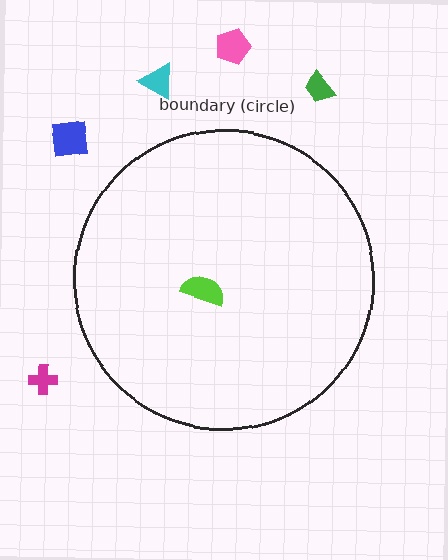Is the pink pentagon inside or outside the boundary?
Outside.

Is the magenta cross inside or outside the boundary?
Outside.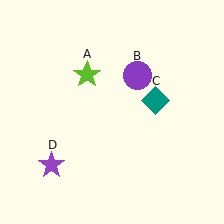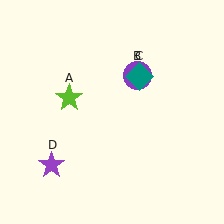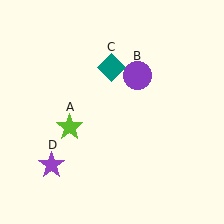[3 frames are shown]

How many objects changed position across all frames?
2 objects changed position: lime star (object A), teal diamond (object C).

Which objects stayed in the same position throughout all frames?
Purple circle (object B) and purple star (object D) remained stationary.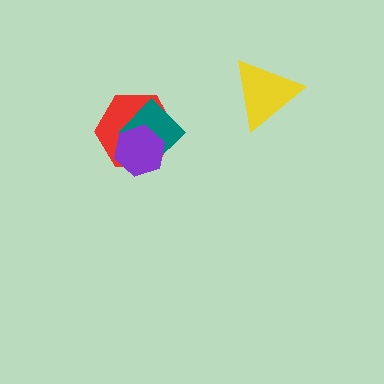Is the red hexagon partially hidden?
Yes, it is partially covered by another shape.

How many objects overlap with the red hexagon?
2 objects overlap with the red hexagon.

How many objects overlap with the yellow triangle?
0 objects overlap with the yellow triangle.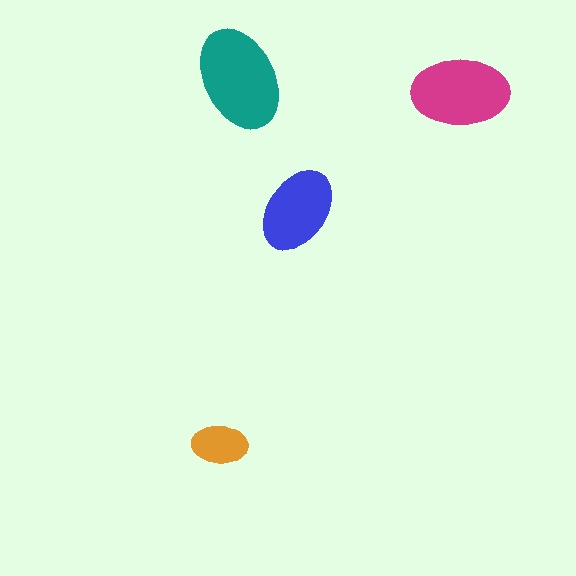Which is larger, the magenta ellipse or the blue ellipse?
The magenta one.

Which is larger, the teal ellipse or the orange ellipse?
The teal one.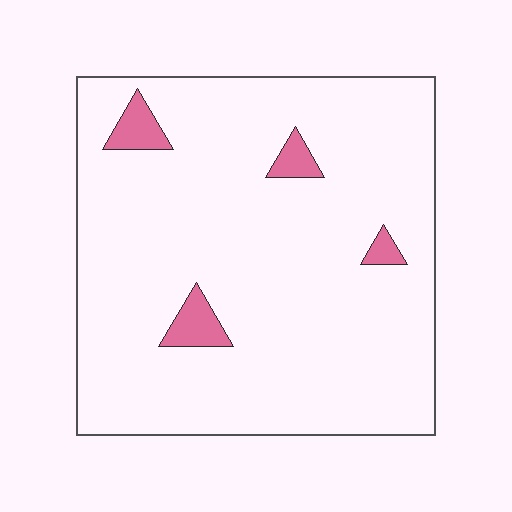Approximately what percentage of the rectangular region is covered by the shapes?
Approximately 5%.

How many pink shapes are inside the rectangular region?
4.